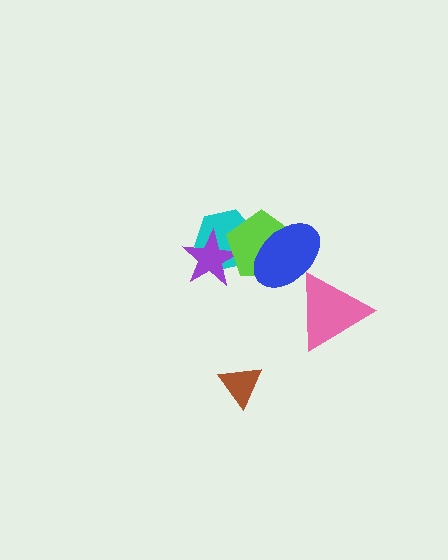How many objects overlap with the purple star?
2 objects overlap with the purple star.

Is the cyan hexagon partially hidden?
Yes, it is partially covered by another shape.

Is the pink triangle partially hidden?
No, no other shape covers it.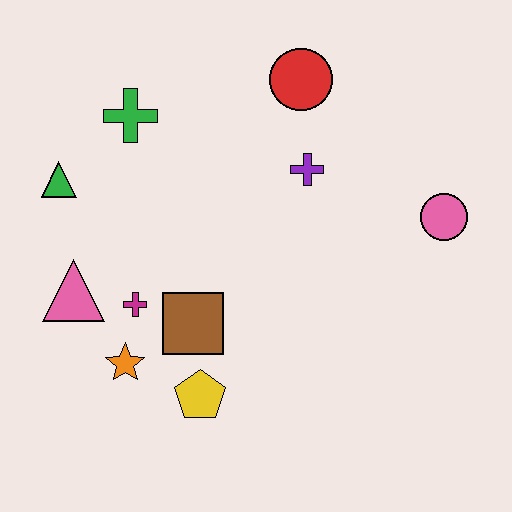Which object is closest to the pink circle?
The purple cross is closest to the pink circle.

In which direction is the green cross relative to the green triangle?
The green cross is to the right of the green triangle.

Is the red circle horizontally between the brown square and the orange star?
No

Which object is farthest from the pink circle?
The green triangle is farthest from the pink circle.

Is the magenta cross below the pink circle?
Yes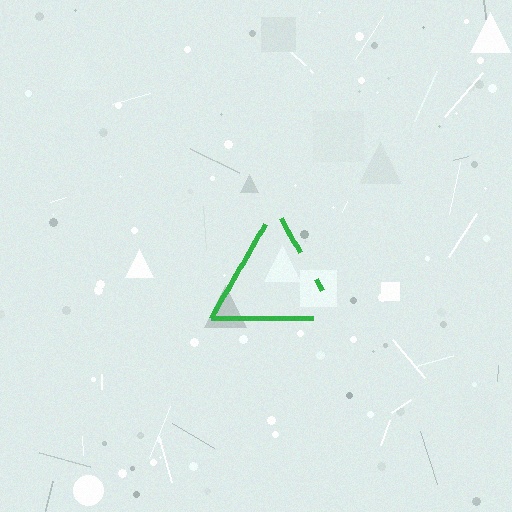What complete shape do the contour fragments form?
The contour fragments form a triangle.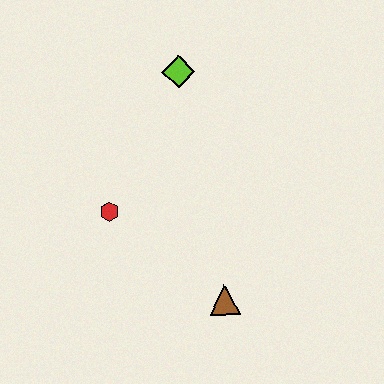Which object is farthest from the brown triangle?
The lime diamond is farthest from the brown triangle.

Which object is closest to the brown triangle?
The red hexagon is closest to the brown triangle.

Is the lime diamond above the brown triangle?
Yes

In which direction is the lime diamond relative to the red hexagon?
The lime diamond is above the red hexagon.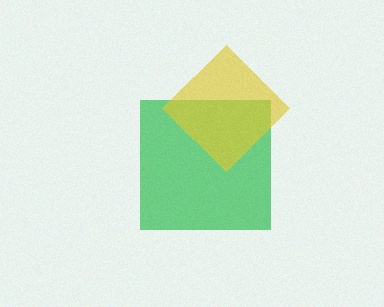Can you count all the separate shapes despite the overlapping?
Yes, there are 2 separate shapes.